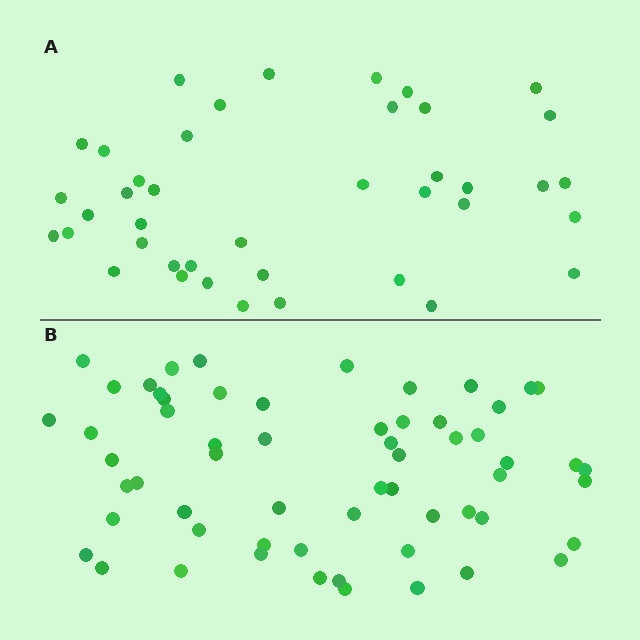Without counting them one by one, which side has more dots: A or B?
Region B (the bottom region) has more dots.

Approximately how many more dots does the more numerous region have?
Region B has approximately 20 more dots than region A.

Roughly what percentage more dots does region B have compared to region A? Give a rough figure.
About 45% more.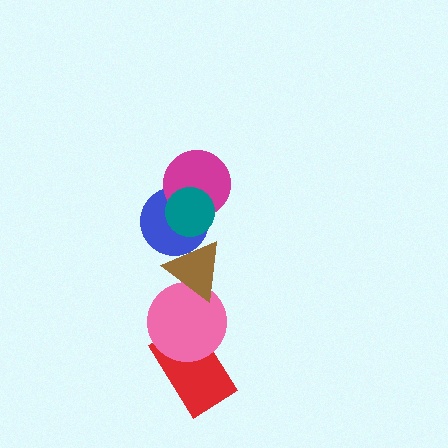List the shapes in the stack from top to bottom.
From top to bottom: the teal circle, the magenta circle, the blue circle, the brown triangle, the pink circle, the red rectangle.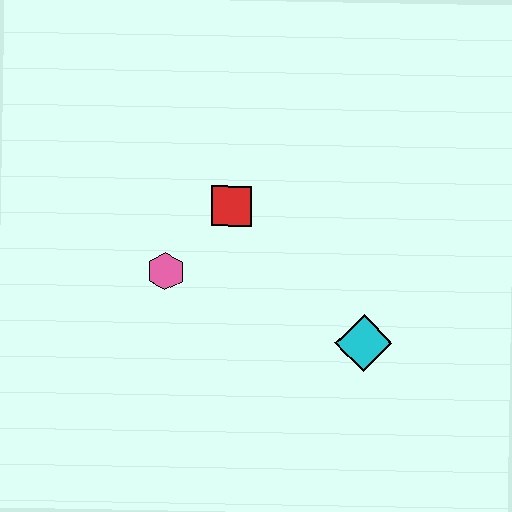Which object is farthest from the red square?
The cyan diamond is farthest from the red square.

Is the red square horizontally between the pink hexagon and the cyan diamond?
Yes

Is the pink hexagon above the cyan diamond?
Yes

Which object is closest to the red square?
The pink hexagon is closest to the red square.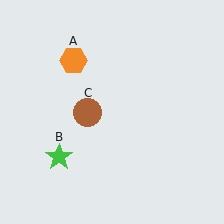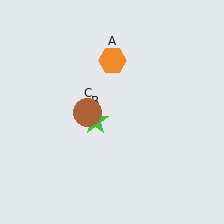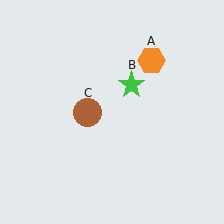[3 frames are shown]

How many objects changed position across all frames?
2 objects changed position: orange hexagon (object A), green star (object B).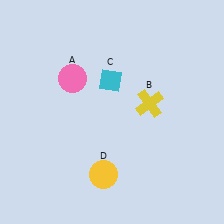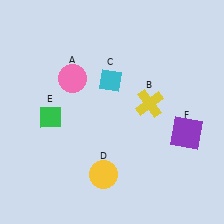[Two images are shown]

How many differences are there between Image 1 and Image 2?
There are 2 differences between the two images.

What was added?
A green diamond (E), a purple square (F) were added in Image 2.